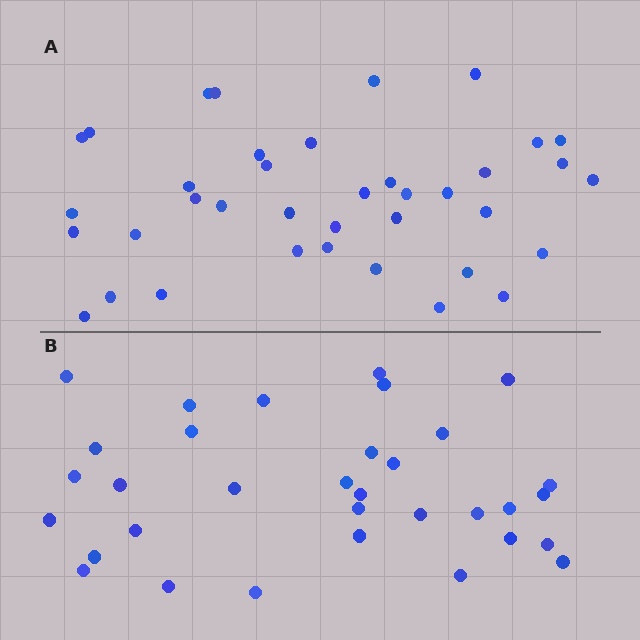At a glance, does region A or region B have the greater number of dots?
Region A (the top region) has more dots.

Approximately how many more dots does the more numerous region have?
Region A has about 5 more dots than region B.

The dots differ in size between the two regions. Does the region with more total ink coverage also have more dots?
No. Region B has more total ink coverage because its dots are larger, but region A actually contains more individual dots. Total area can be misleading — the number of items is what matters here.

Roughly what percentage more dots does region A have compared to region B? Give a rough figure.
About 15% more.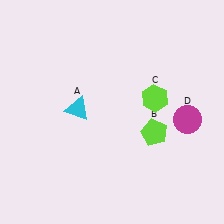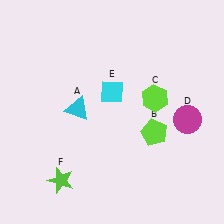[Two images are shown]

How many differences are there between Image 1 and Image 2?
There are 2 differences between the two images.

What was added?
A cyan diamond (E), a lime star (F) were added in Image 2.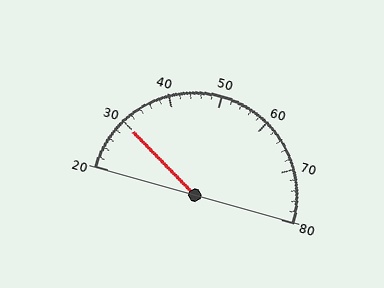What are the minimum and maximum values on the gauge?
The gauge ranges from 20 to 80.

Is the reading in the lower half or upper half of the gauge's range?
The reading is in the lower half of the range (20 to 80).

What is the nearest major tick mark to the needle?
The nearest major tick mark is 30.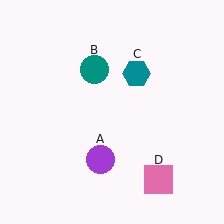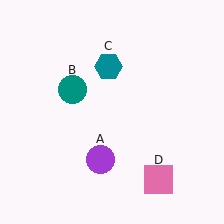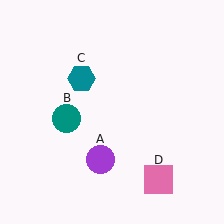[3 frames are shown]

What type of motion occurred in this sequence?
The teal circle (object B), teal hexagon (object C) rotated counterclockwise around the center of the scene.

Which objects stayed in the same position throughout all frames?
Purple circle (object A) and pink square (object D) remained stationary.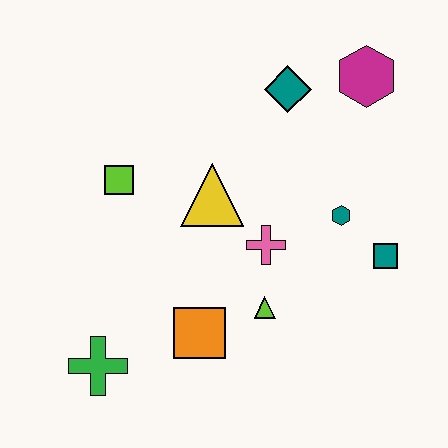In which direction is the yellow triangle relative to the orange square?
The yellow triangle is above the orange square.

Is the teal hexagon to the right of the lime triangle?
Yes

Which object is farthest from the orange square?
The magenta hexagon is farthest from the orange square.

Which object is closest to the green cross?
The orange square is closest to the green cross.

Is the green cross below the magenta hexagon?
Yes